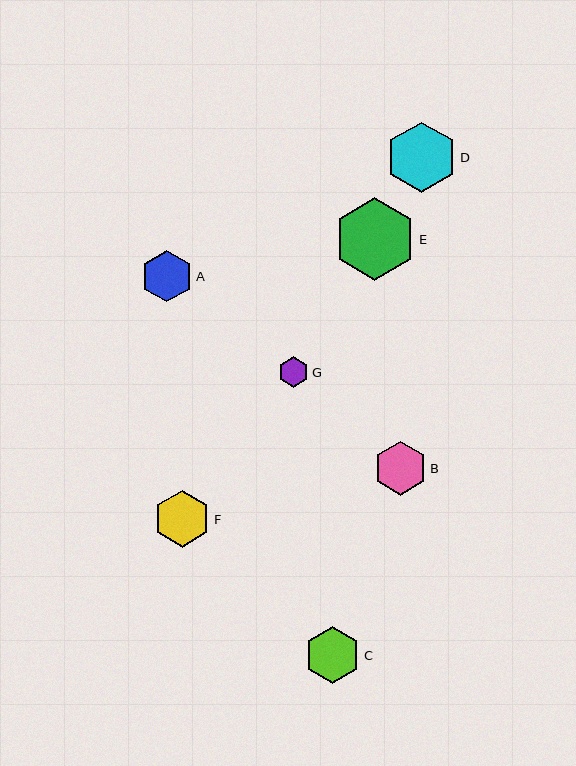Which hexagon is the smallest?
Hexagon G is the smallest with a size of approximately 31 pixels.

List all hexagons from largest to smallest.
From largest to smallest: E, D, F, C, B, A, G.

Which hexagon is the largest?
Hexagon E is the largest with a size of approximately 82 pixels.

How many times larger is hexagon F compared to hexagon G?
Hexagon F is approximately 1.8 times the size of hexagon G.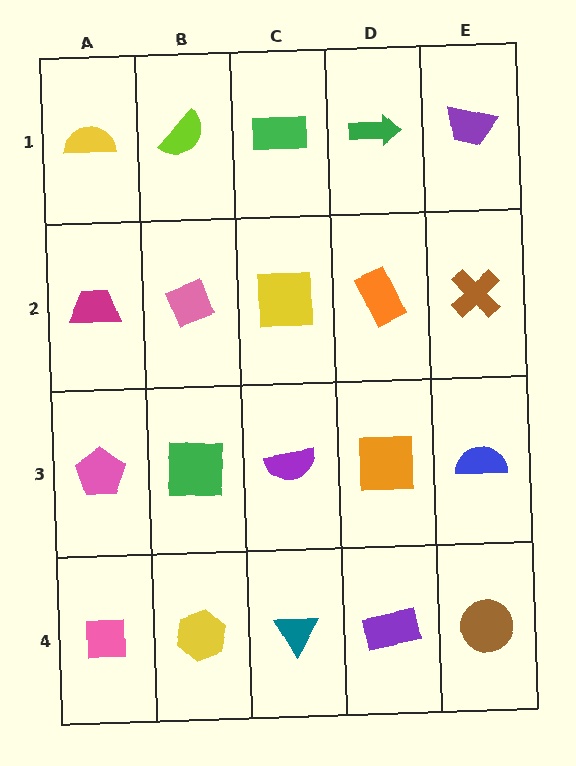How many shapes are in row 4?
5 shapes.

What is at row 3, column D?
An orange square.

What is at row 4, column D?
A purple rectangle.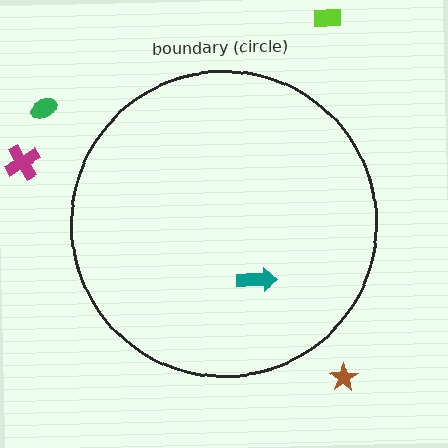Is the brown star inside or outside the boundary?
Outside.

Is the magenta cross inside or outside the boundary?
Outside.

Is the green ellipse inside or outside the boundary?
Outside.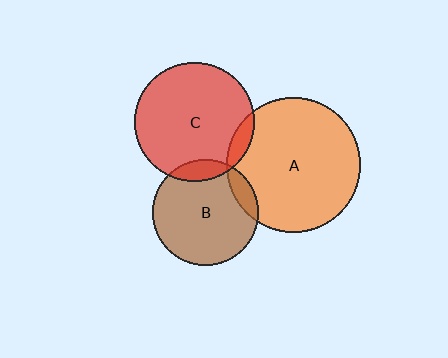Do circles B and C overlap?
Yes.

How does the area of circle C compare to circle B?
Approximately 1.3 times.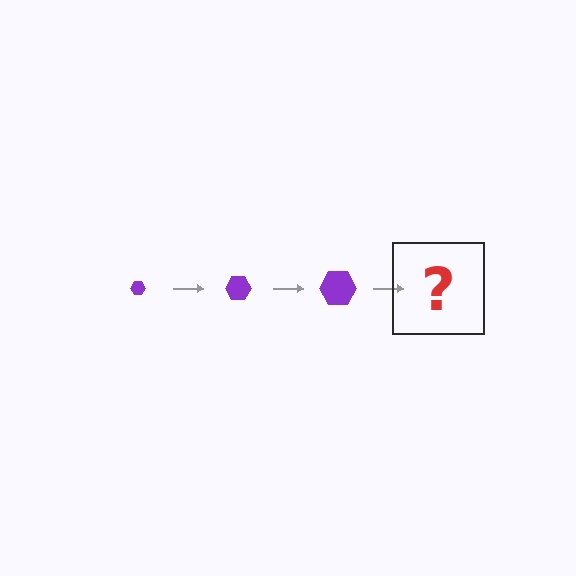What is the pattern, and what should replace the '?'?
The pattern is that the hexagon gets progressively larger each step. The '?' should be a purple hexagon, larger than the previous one.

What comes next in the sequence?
The next element should be a purple hexagon, larger than the previous one.